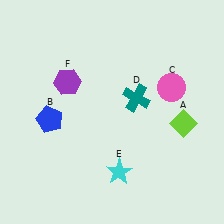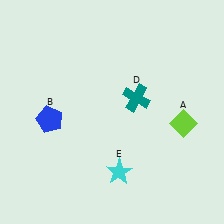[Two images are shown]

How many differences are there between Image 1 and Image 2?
There are 2 differences between the two images.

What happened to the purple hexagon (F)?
The purple hexagon (F) was removed in Image 2. It was in the top-left area of Image 1.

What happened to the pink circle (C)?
The pink circle (C) was removed in Image 2. It was in the top-right area of Image 1.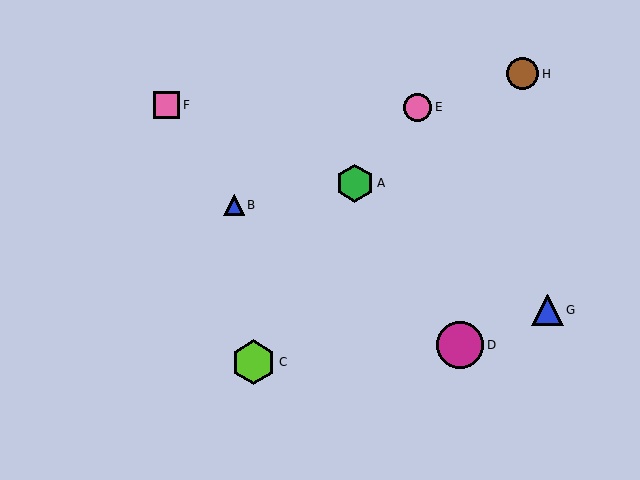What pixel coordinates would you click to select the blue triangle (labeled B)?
Click at (234, 205) to select the blue triangle B.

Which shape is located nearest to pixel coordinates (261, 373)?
The lime hexagon (labeled C) at (253, 362) is nearest to that location.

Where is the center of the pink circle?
The center of the pink circle is at (418, 107).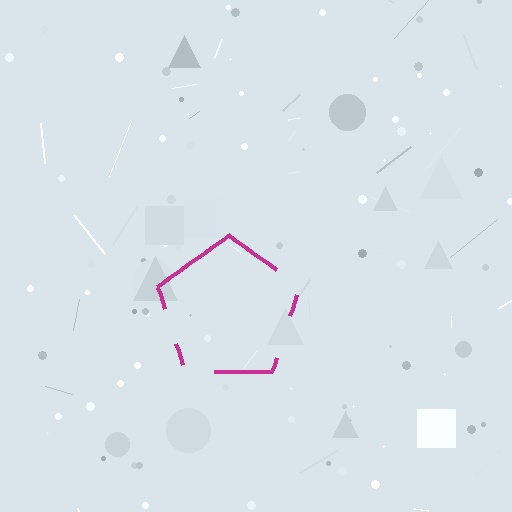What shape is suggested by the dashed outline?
The dashed outline suggests a pentagon.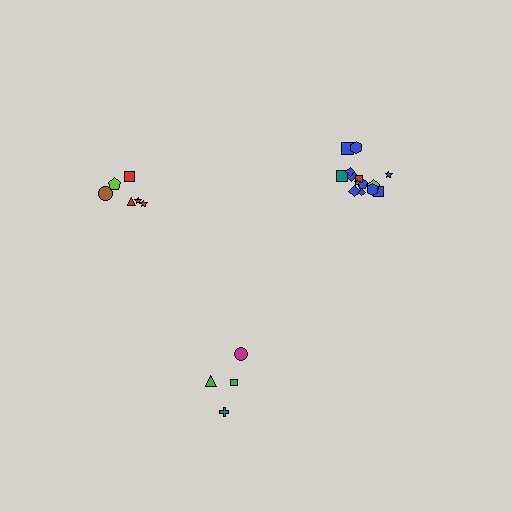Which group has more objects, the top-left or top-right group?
The top-right group.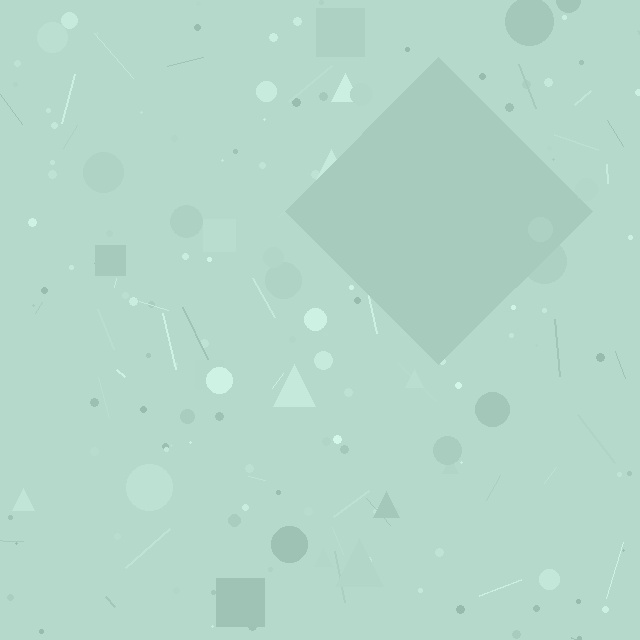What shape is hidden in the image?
A diamond is hidden in the image.